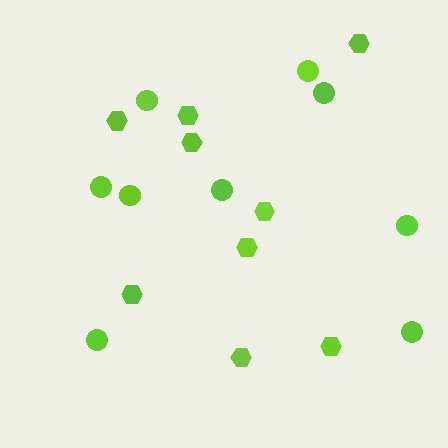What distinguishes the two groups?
There are 2 groups: one group of circles (9) and one group of hexagons (9).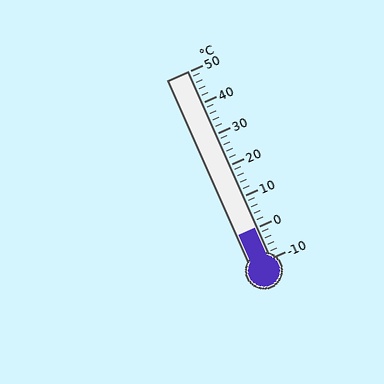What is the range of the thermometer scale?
The thermometer scale ranges from -10°C to 50°C.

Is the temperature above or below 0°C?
The temperature is at 0°C.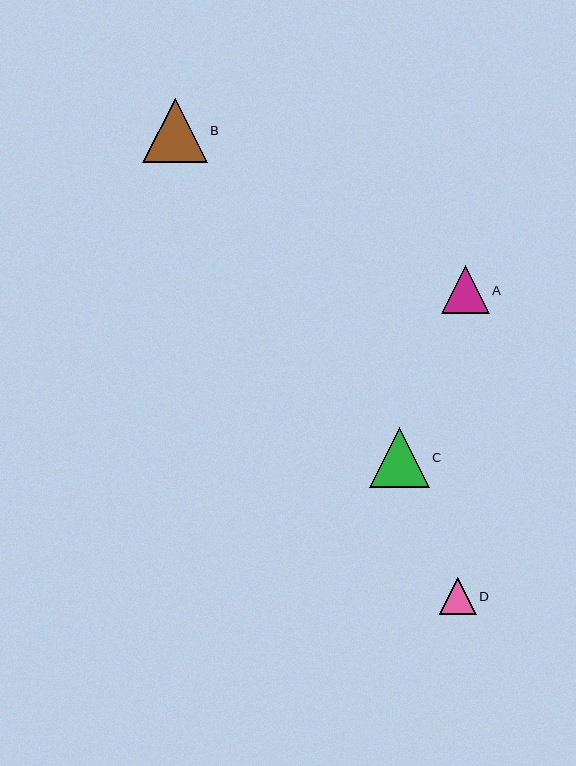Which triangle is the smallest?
Triangle D is the smallest with a size of approximately 37 pixels.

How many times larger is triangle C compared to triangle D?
Triangle C is approximately 1.6 times the size of triangle D.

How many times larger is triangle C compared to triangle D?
Triangle C is approximately 1.6 times the size of triangle D.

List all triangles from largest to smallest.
From largest to smallest: B, C, A, D.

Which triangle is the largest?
Triangle B is the largest with a size of approximately 64 pixels.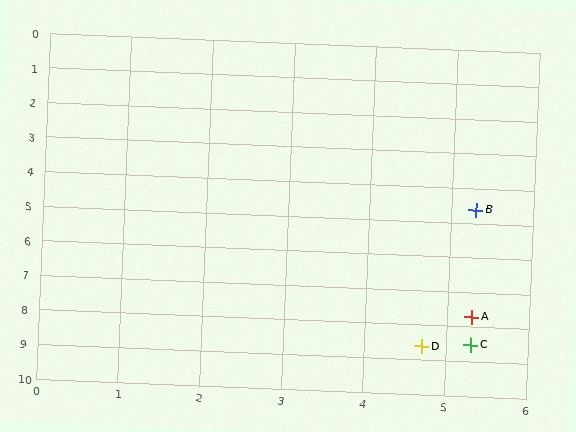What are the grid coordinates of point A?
Point A is at approximately (5.3, 7.7).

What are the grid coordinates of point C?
Point C is at approximately (5.3, 8.5).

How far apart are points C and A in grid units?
Points C and A are about 0.8 grid units apart.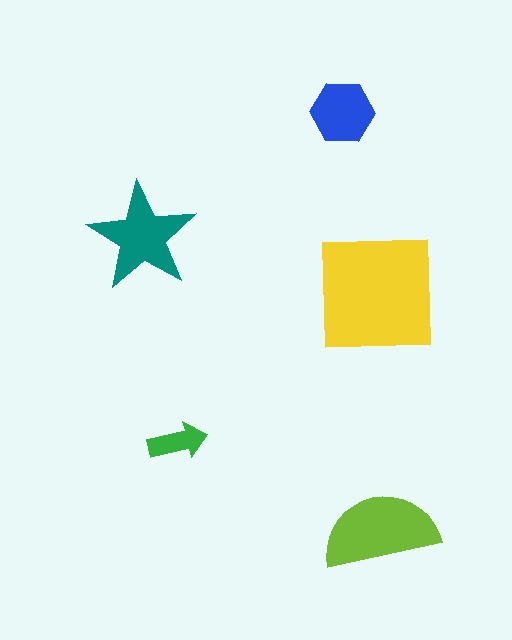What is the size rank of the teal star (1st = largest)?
3rd.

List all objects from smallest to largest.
The green arrow, the blue hexagon, the teal star, the lime semicircle, the yellow square.